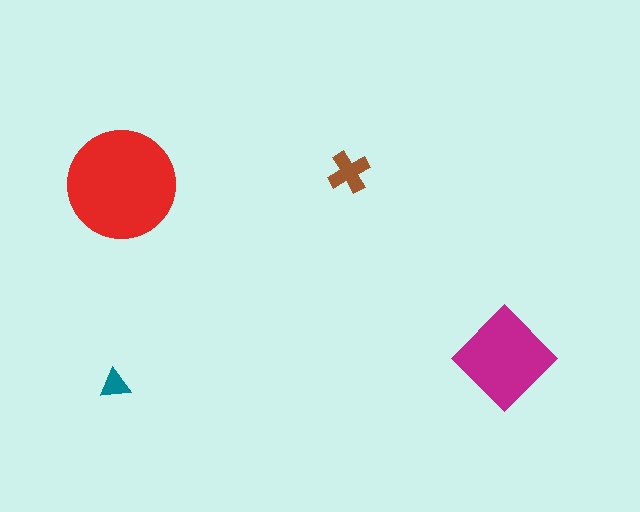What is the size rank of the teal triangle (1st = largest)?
4th.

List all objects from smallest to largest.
The teal triangle, the brown cross, the magenta diamond, the red circle.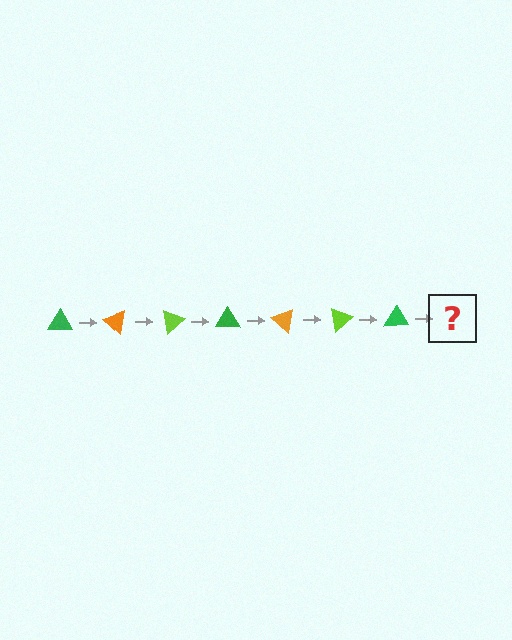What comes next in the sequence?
The next element should be an orange triangle, rotated 280 degrees from the start.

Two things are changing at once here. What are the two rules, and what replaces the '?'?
The two rules are that it rotates 40 degrees each step and the color cycles through green, orange, and lime. The '?' should be an orange triangle, rotated 280 degrees from the start.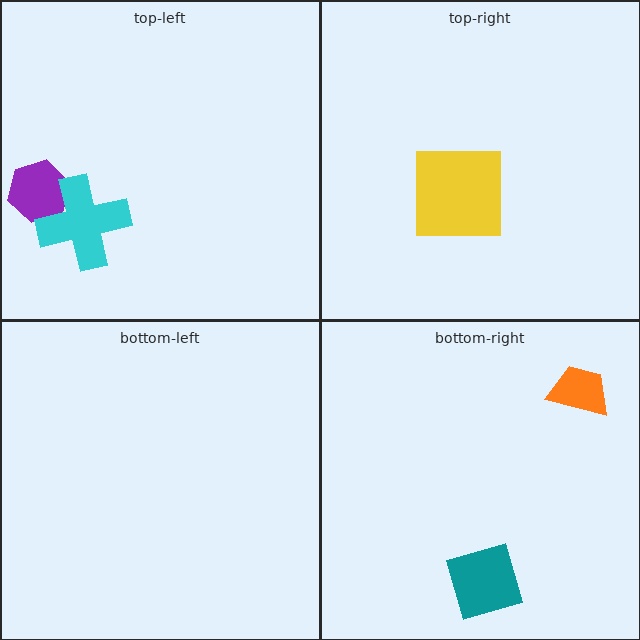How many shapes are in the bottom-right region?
2.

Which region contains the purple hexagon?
The top-left region.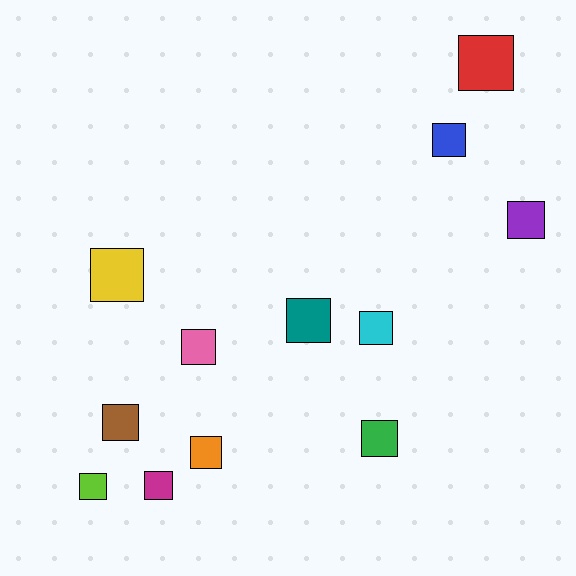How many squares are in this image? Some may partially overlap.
There are 12 squares.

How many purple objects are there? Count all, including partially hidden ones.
There is 1 purple object.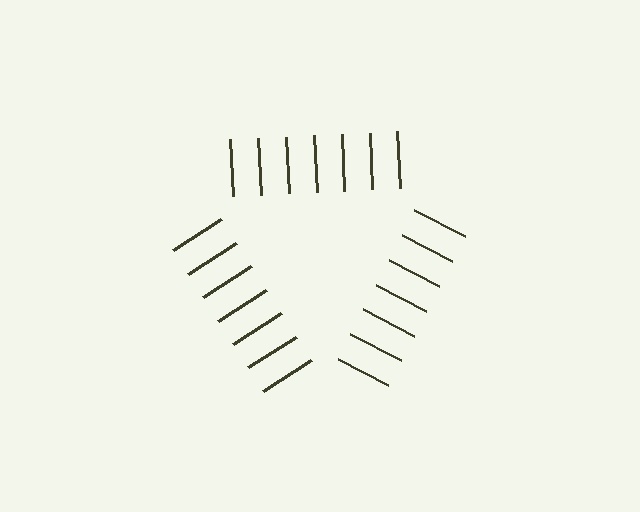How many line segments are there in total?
21 — 7 along each of the 3 edges.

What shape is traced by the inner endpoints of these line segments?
An illusory triangle — the line segments terminate on its edges but no continuous stroke is drawn.